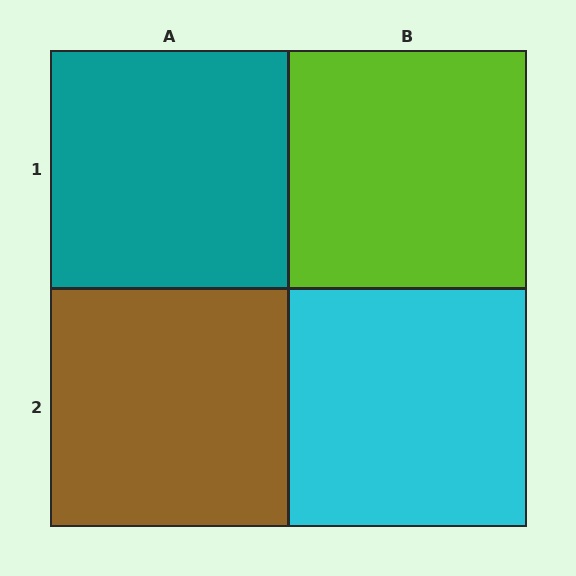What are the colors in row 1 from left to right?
Teal, lime.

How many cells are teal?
1 cell is teal.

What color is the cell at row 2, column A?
Brown.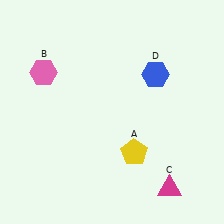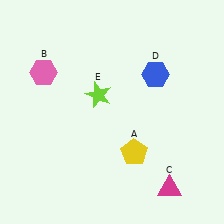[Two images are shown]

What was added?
A lime star (E) was added in Image 2.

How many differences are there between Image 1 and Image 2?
There is 1 difference between the two images.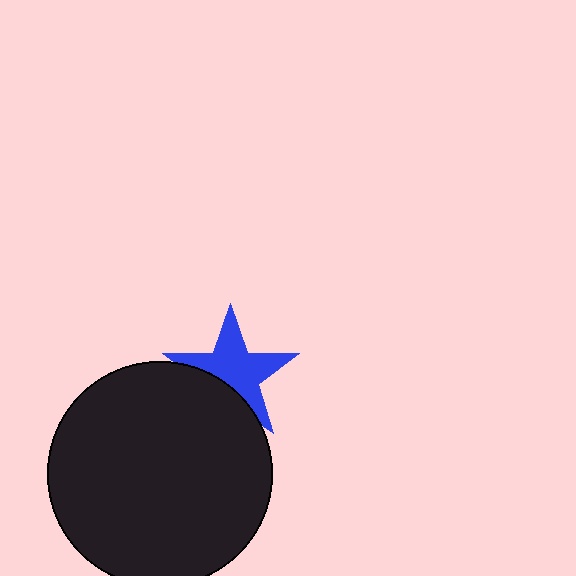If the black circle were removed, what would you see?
You would see the complete blue star.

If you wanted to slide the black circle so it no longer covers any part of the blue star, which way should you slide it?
Slide it down — that is the most direct way to separate the two shapes.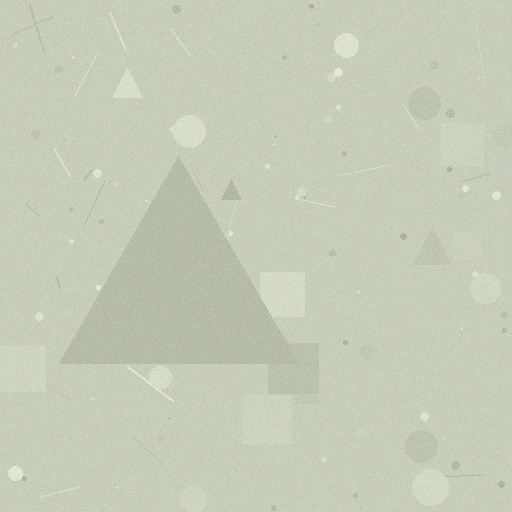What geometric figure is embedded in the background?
A triangle is embedded in the background.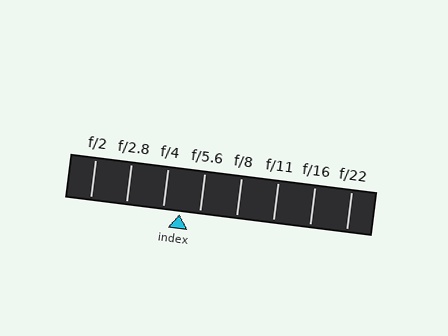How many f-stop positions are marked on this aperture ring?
There are 8 f-stop positions marked.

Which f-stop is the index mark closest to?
The index mark is closest to f/4.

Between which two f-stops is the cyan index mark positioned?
The index mark is between f/4 and f/5.6.